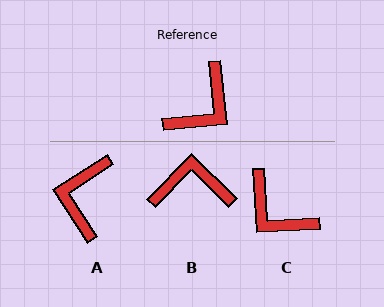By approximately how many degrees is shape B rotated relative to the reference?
Approximately 130 degrees counter-clockwise.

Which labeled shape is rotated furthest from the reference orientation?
A, about 153 degrees away.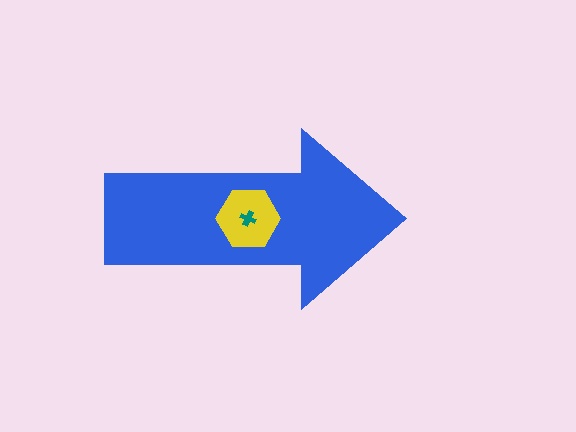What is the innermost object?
The teal cross.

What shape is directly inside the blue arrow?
The yellow hexagon.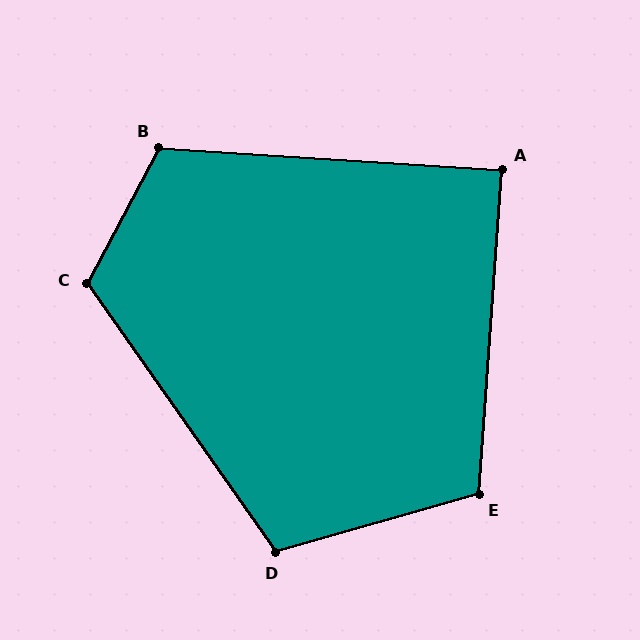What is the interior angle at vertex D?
Approximately 109 degrees (obtuse).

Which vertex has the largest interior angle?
C, at approximately 117 degrees.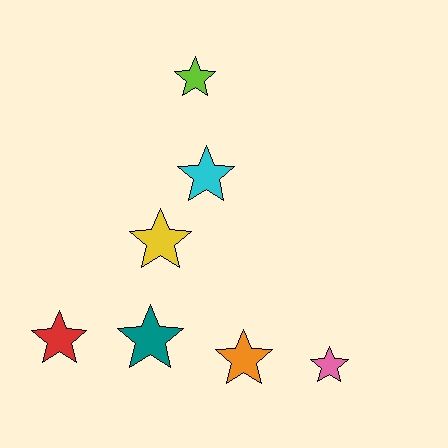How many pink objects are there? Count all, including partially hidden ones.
There is 1 pink object.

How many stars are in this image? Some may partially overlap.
There are 7 stars.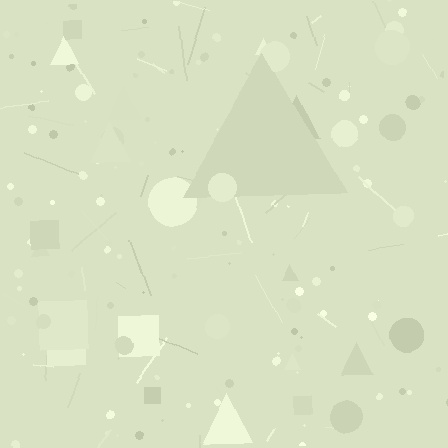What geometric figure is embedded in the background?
A triangle is embedded in the background.